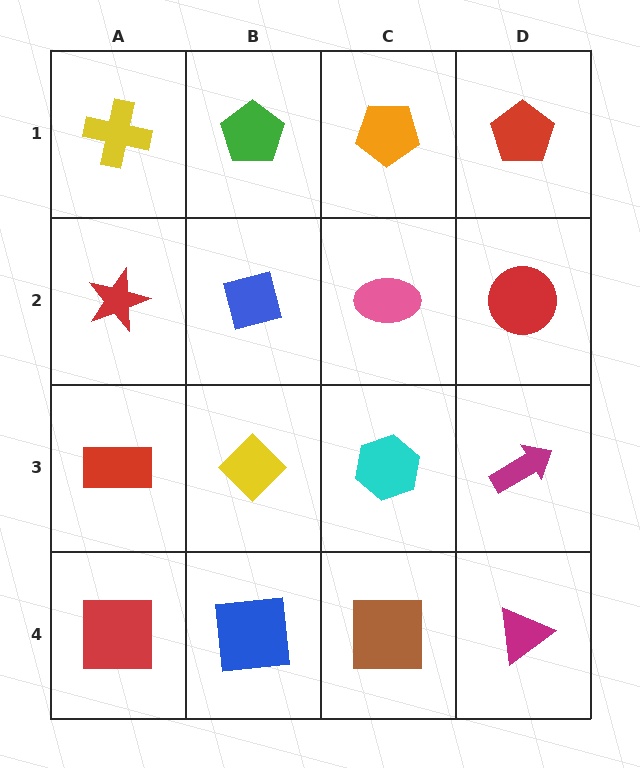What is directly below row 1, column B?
A blue square.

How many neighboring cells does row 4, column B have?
3.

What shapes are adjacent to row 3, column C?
A pink ellipse (row 2, column C), a brown square (row 4, column C), a yellow diamond (row 3, column B), a magenta arrow (row 3, column D).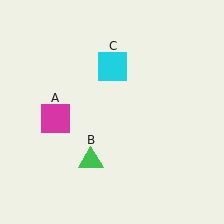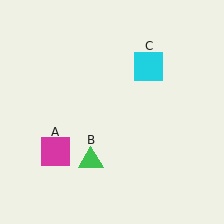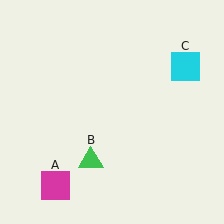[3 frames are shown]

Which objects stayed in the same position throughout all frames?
Green triangle (object B) remained stationary.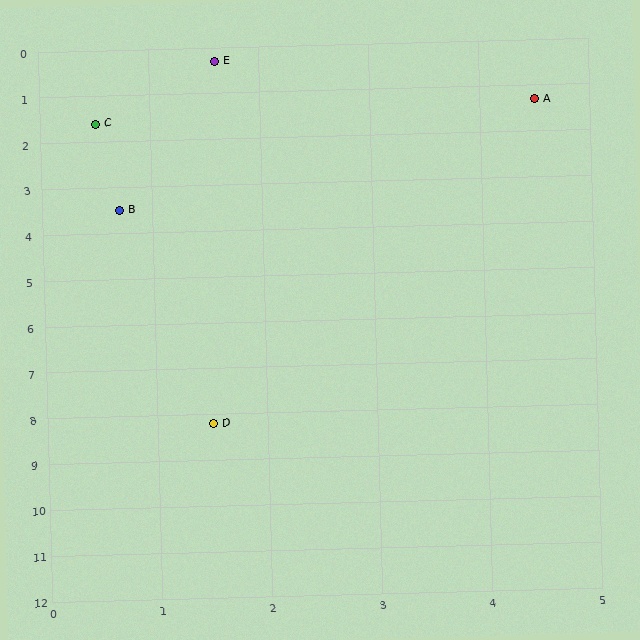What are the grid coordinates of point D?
Point D is at approximately (1.5, 8.2).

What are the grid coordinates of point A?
Point A is at approximately (4.5, 1.3).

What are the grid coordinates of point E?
Point E is at approximately (1.6, 0.3).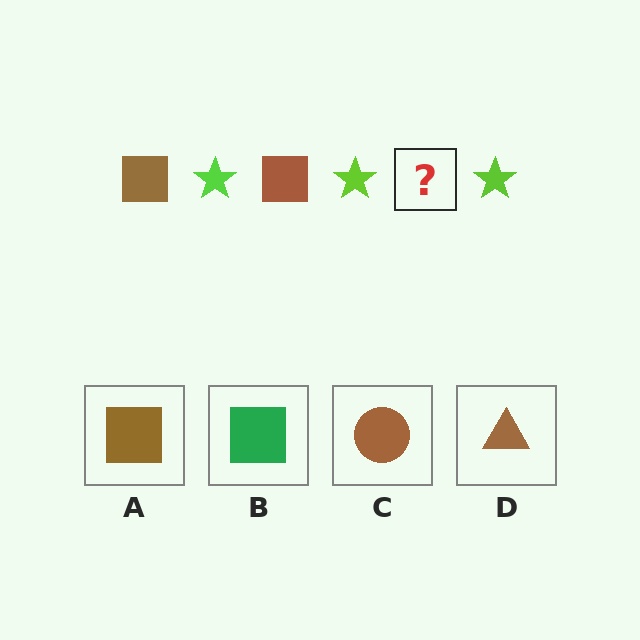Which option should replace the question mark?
Option A.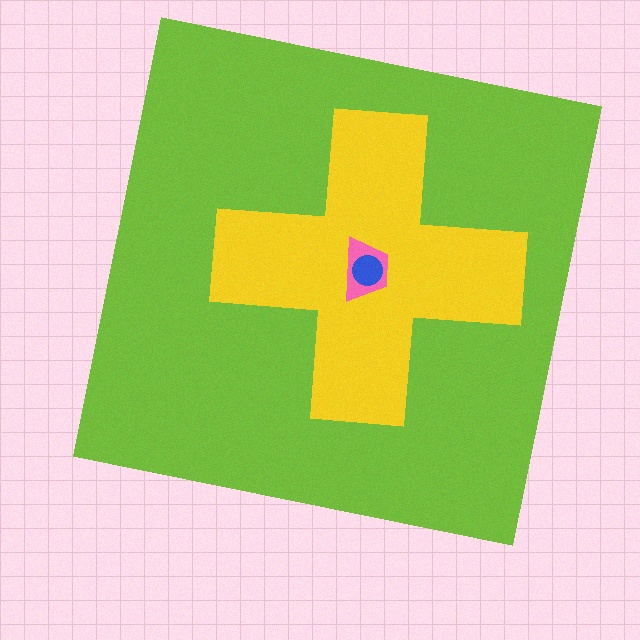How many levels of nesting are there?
4.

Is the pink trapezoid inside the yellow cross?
Yes.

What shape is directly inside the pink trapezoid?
The blue circle.